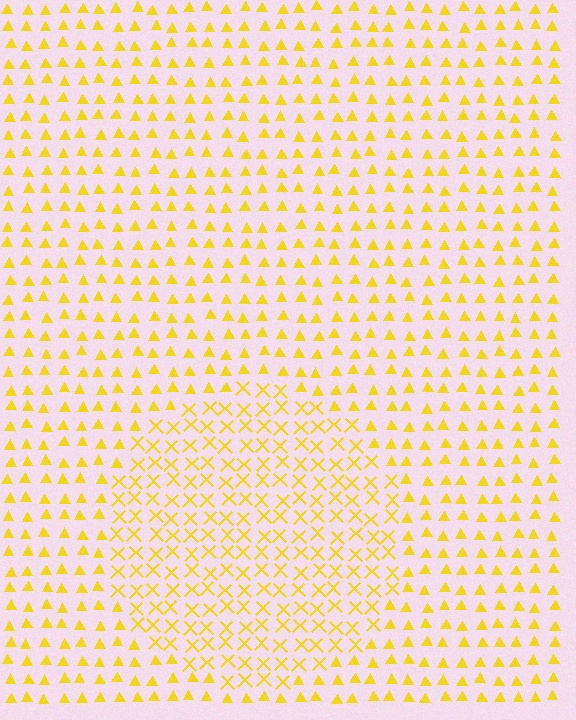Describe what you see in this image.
The image is filled with small yellow elements arranged in a uniform grid. A circle-shaped region contains X marks, while the surrounding area contains triangles. The boundary is defined purely by the change in element shape.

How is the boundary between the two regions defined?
The boundary is defined by a change in element shape: X marks inside vs. triangles outside. All elements share the same color and spacing.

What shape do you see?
I see a circle.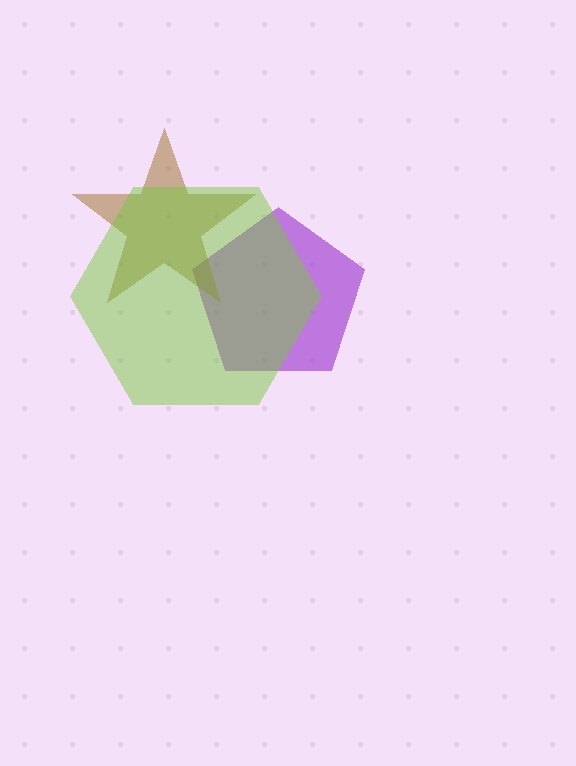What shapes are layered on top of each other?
The layered shapes are: a purple pentagon, a brown star, a lime hexagon.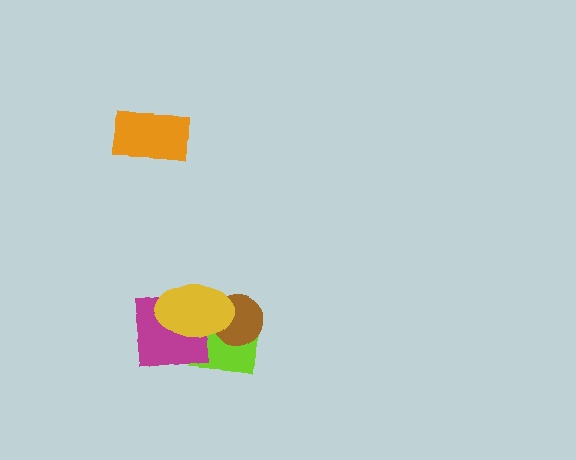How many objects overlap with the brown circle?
3 objects overlap with the brown circle.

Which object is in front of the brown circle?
The yellow ellipse is in front of the brown circle.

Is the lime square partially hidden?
Yes, it is partially covered by another shape.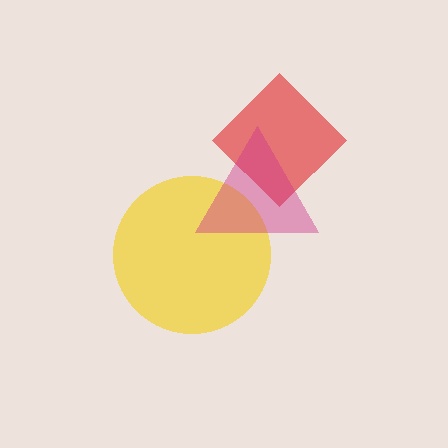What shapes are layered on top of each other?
The layered shapes are: a red diamond, a yellow circle, a magenta triangle.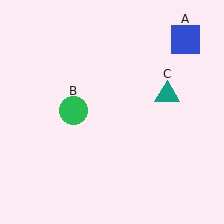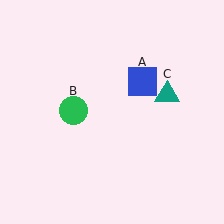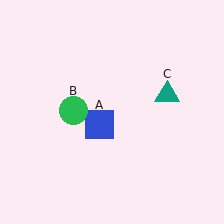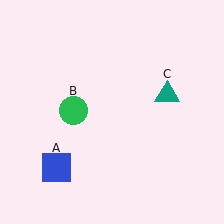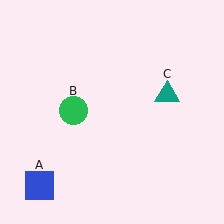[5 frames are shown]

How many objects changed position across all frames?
1 object changed position: blue square (object A).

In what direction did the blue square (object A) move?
The blue square (object A) moved down and to the left.